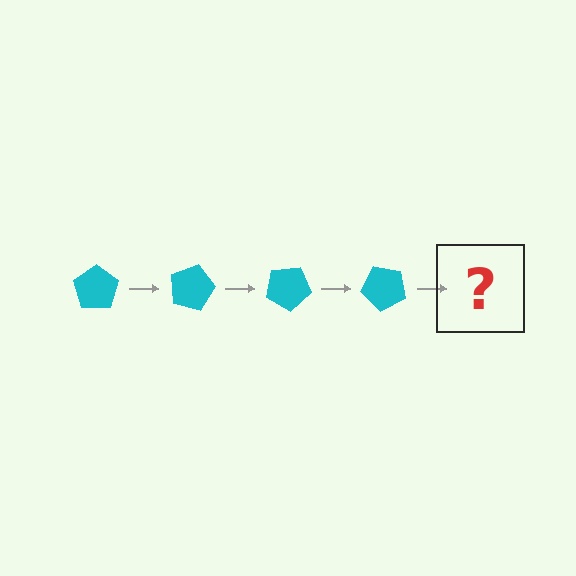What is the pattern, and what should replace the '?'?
The pattern is that the pentagon rotates 15 degrees each step. The '?' should be a cyan pentagon rotated 60 degrees.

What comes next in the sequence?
The next element should be a cyan pentagon rotated 60 degrees.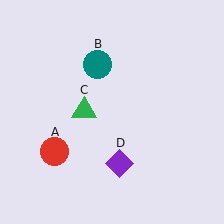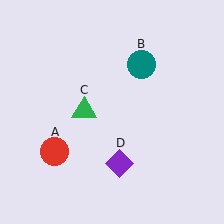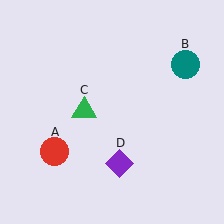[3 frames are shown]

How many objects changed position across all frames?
1 object changed position: teal circle (object B).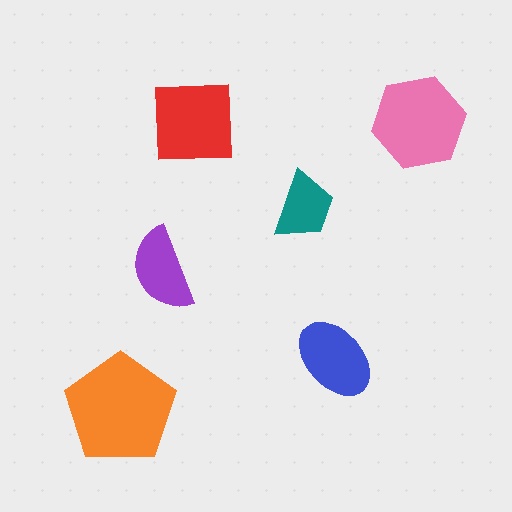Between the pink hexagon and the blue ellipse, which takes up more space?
The pink hexagon.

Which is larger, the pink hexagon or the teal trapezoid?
The pink hexagon.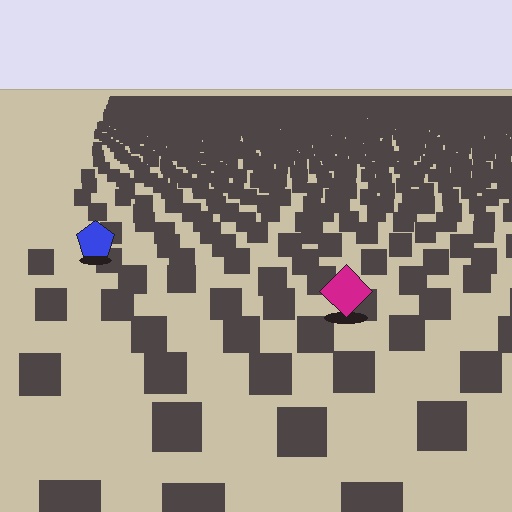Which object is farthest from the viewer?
The blue pentagon is farthest from the viewer. It appears smaller and the ground texture around it is denser.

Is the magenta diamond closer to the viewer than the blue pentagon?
Yes. The magenta diamond is closer — you can tell from the texture gradient: the ground texture is coarser near it.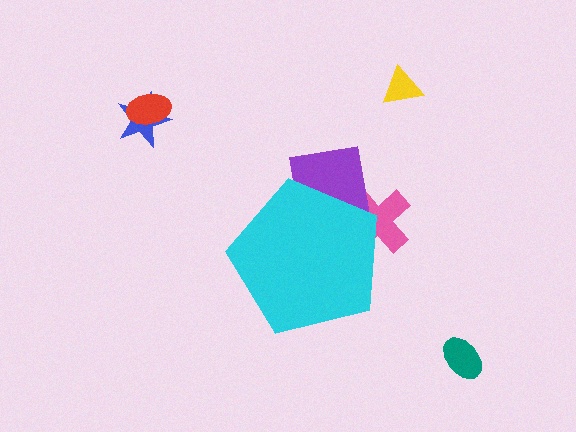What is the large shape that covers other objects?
A cyan pentagon.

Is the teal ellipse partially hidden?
No, the teal ellipse is fully visible.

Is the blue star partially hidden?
No, the blue star is fully visible.